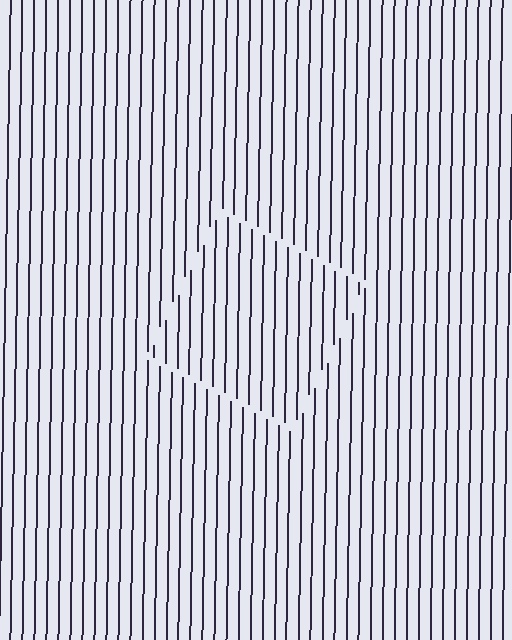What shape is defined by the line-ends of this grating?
An illusory square. The interior of the shape contains the same grating, shifted by half a period — the contour is defined by the phase discontinuity where line-ends from the inner and outer gratings abut.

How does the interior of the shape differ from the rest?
The interior of the shape contains the same grating, shifted by half a period — the contour is defined by the phase discontinuity where line-ends from the inner and outer gratings abut.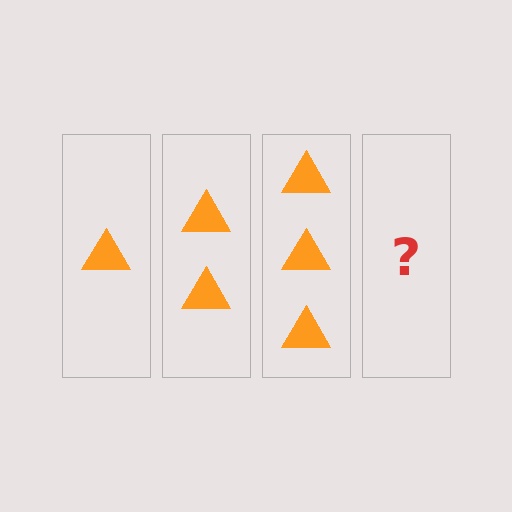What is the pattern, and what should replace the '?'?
The pattern is that each step adds one more triangle. The '?' should be 4 triangles.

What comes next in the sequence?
The next element should be 4 triangles.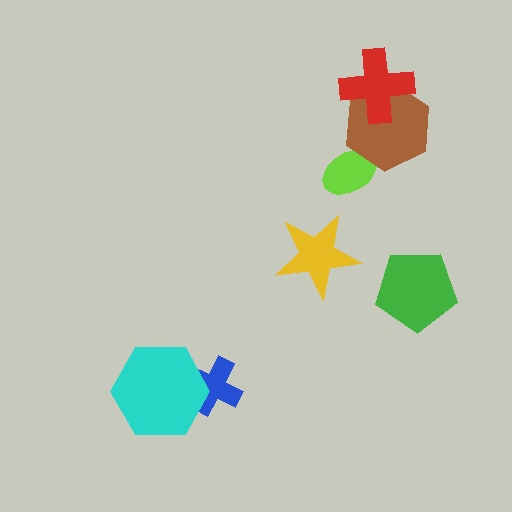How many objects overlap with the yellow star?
0 objects overlap with the yellow star.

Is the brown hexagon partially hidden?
Yes, it is partially covered by another shape.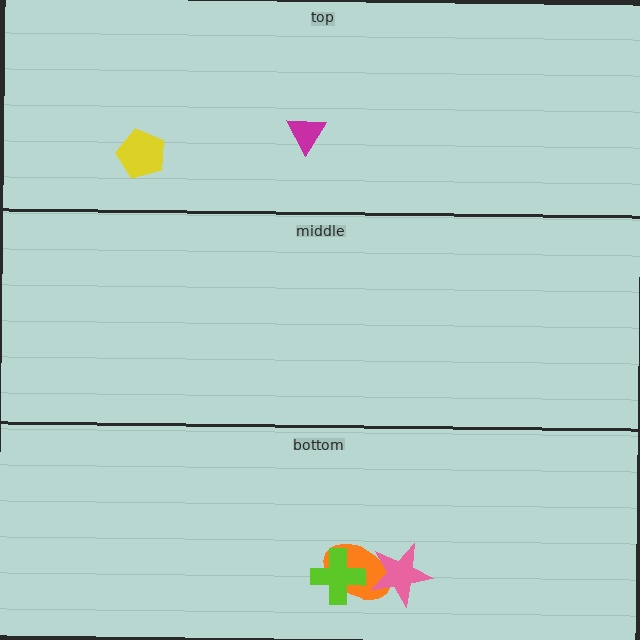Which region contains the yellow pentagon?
The top region.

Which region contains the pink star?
The bottom region.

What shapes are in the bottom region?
The orange ellipse, the pink star, the lime cross.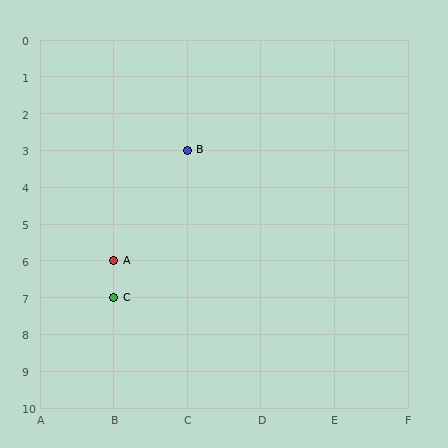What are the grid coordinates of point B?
Point B is at grid coordinates (C, 3).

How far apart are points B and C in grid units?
Points B and C are 1 column and 4 rows apart (about 4.1 grid units diagonally).